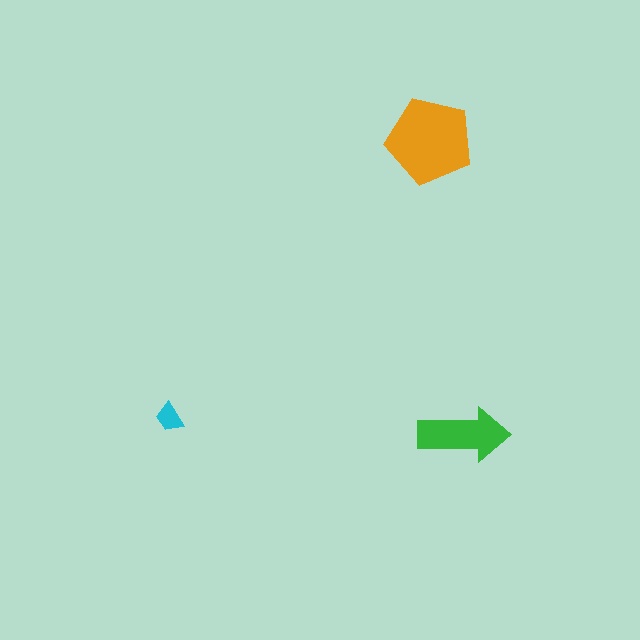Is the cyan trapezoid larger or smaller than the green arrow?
Smaller.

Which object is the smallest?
The cyan trapezoid.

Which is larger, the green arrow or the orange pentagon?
The orange pentagon.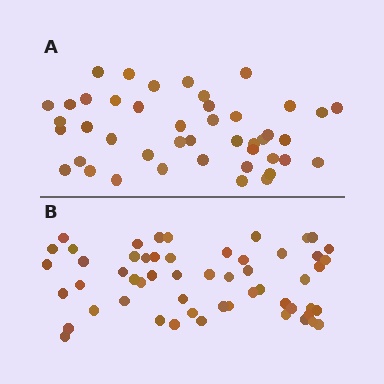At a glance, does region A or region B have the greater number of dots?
Region B (the bottom region) has more dots.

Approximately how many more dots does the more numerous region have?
Region B has roughly 12 or so more dots than region A.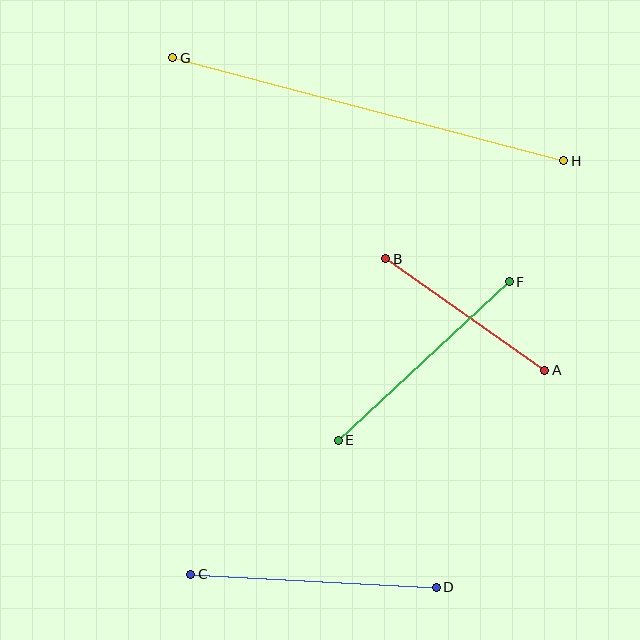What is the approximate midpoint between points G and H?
The midpoint is at approximately (368, 109) pixels.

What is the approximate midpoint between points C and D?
The midpoint is at approximately (313, 581) pixels.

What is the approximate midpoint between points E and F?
The midpoint is at approximately (424, 361) pixels.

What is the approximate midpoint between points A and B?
The midpoint is at approximately (465, 314) pixels.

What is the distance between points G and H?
The distance is approximately 404 pixels.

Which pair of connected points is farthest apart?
Points G and H are farthest apart.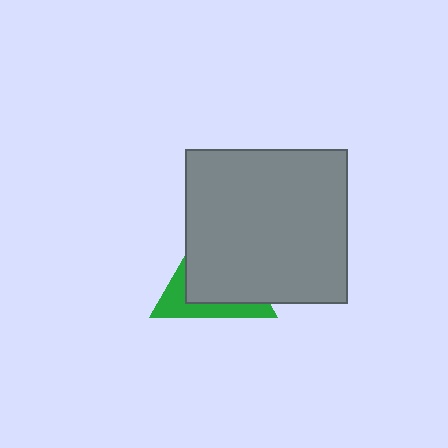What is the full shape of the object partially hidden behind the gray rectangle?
The partially hidden object is a green triangle.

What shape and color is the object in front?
The object in front is a gray rectangle.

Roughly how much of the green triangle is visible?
A small part of it is visible (roughly 33%).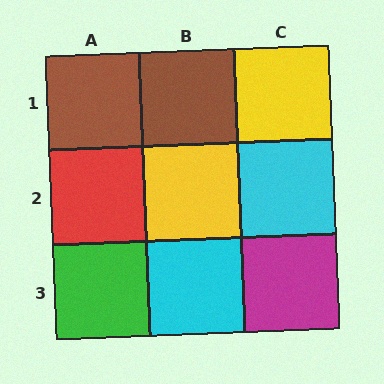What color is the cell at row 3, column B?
Cyan.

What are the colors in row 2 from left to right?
Red, yellow, cyan.